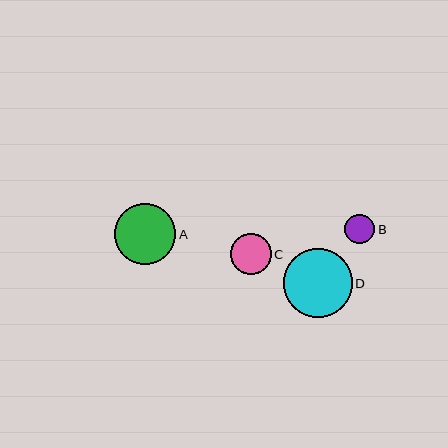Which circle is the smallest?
Circle B is the smallest with a size of approximately 30 pixels.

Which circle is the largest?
Circle D is the largest with a size of approximately 69 pixels.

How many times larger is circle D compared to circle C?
Circle D is approximately 1.7 times the size of circle C.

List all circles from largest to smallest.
From largest to smallest: D, A, C, B.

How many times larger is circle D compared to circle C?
Circle D is approximately 1.7 times the size of circle C.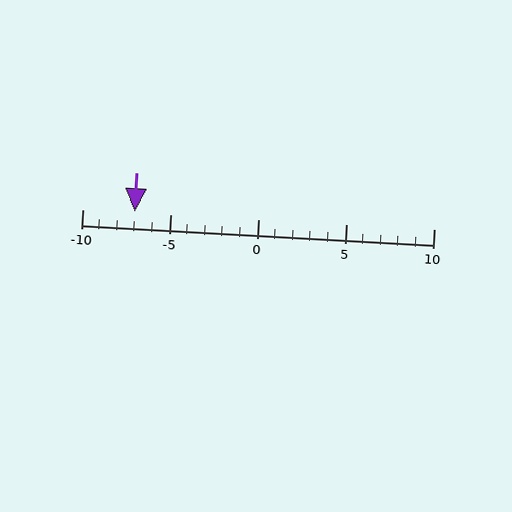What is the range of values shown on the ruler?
The ruler shows values from -10 to 10.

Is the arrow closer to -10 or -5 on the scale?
The arrow is closer to -5.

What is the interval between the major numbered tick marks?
The major tick marks are spaced 5 units apart.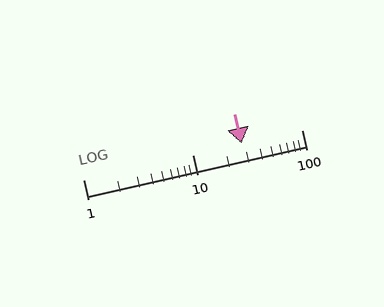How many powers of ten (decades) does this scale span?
The scale spans 2 decades, from 1 to 100.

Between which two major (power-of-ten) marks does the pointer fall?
The pointer is between 10 and 100.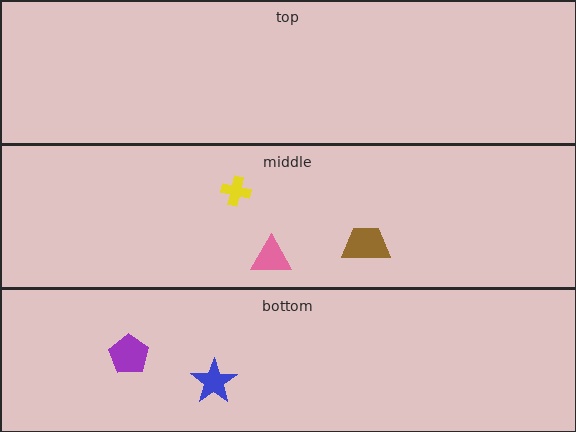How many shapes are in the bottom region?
2.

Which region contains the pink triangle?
The middle region.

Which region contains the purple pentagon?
The bottom region.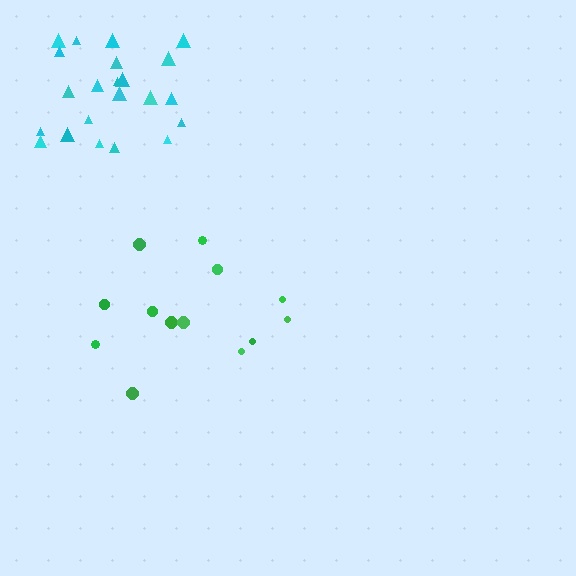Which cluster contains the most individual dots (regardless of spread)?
Cyan (22).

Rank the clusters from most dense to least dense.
cyan, green.